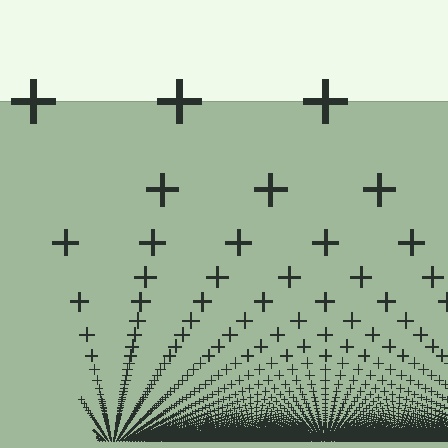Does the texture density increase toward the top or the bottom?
Density increases toward the bottom.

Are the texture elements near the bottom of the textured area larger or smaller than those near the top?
Smaller. The gradient is inverted — elements near the bottom are smaller and denser.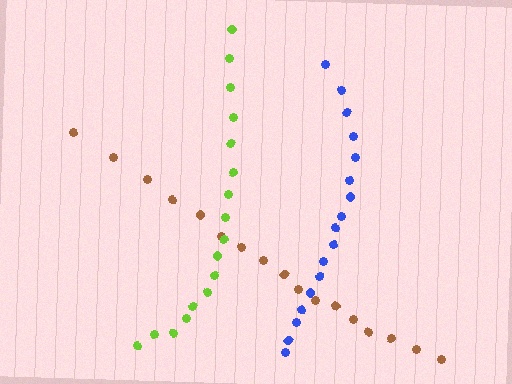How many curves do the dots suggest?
There are 3 distinct paths.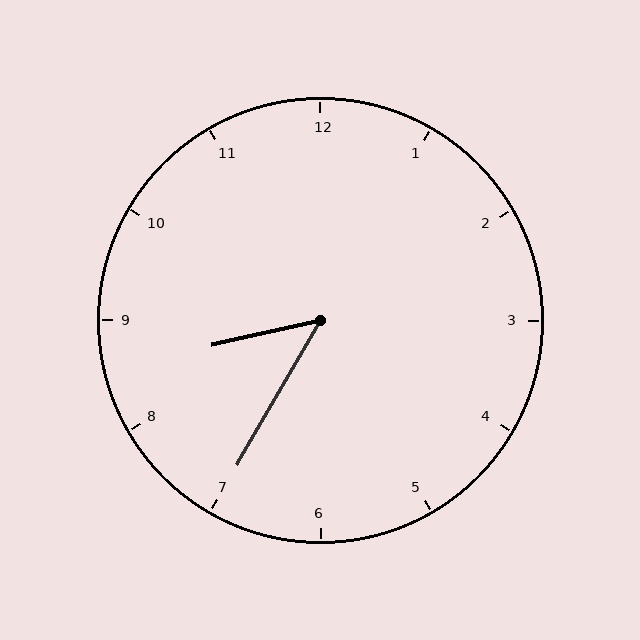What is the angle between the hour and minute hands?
Approximately 48 degrees.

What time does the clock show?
8:35.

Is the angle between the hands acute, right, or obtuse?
It is acute.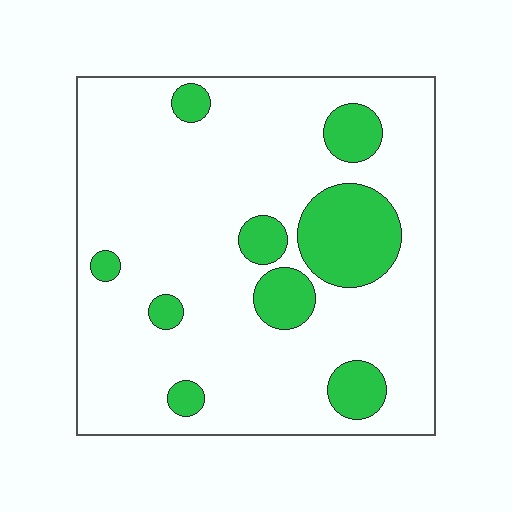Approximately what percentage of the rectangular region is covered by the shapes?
Approximately 20%.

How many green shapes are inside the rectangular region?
9.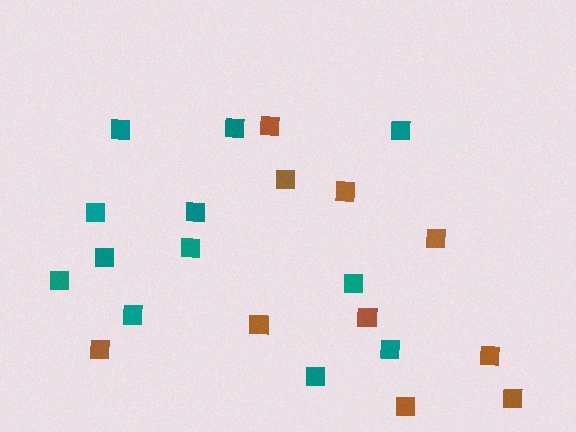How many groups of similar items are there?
There are 2 groups: one group of brown squares (10) and one group of teal squares (12).